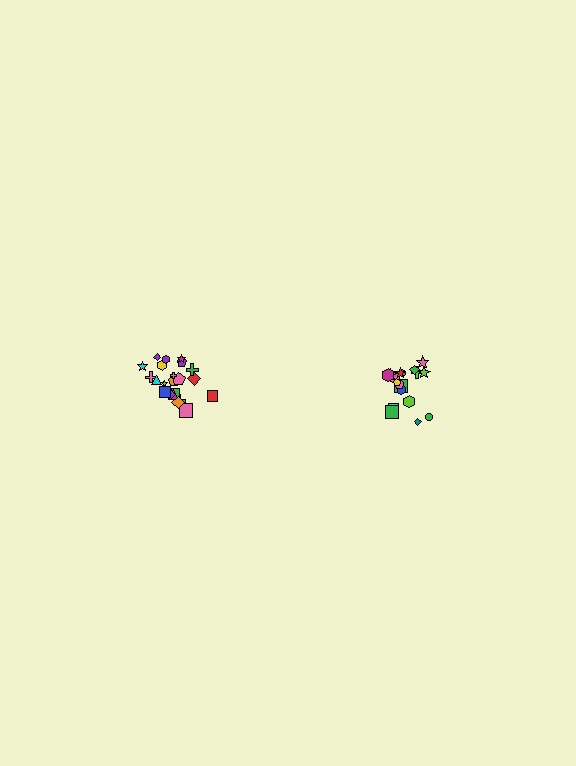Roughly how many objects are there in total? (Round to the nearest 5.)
Roughly 40 objects in total.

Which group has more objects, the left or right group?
The left group.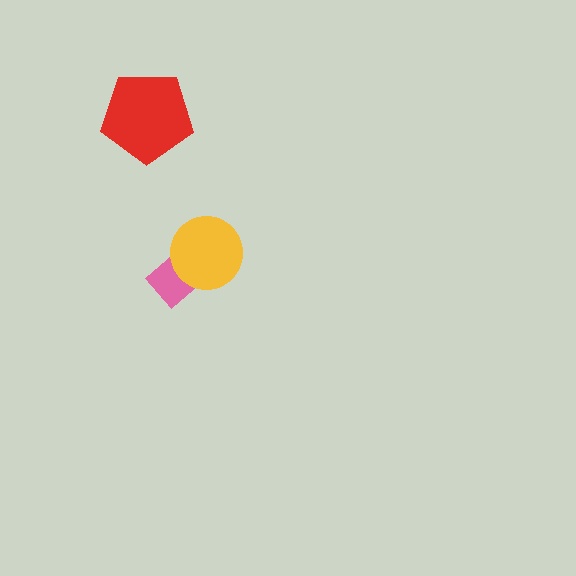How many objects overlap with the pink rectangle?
1 object overlaps with the pink rectangle.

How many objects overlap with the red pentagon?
0 objects overlap with the red pentagon.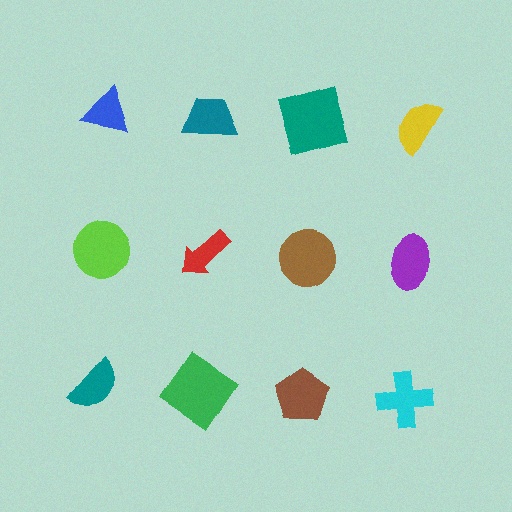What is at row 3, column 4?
A cyan cross.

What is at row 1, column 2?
A teal trapezoid.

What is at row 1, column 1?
A blue triangle.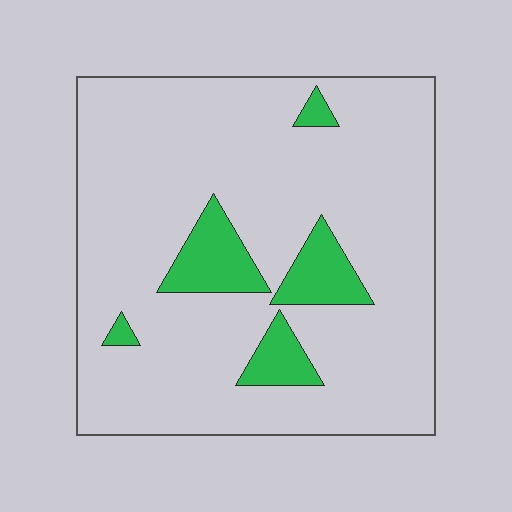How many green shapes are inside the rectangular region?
5.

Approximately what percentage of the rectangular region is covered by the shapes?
Approximately 10%.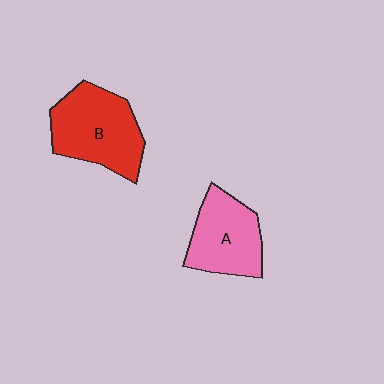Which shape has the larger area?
Shape B (red).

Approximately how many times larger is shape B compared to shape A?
Approximately 1.2 times.